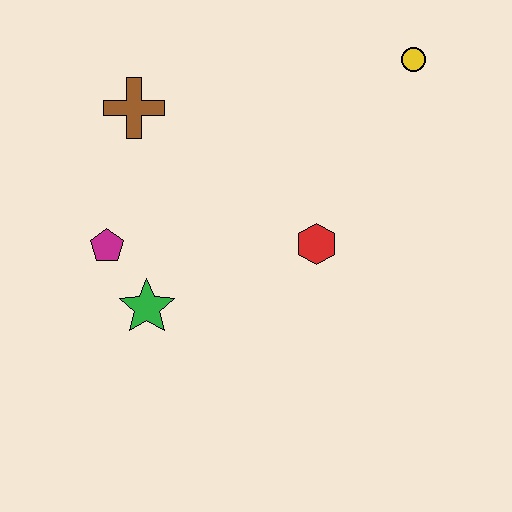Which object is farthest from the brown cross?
The yellow circle is farthest from the brown cross.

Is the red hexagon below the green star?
No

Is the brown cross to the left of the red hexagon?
Yes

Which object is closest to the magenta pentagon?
The green star is closest to the magenta pentagon.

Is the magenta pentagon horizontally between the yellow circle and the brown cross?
No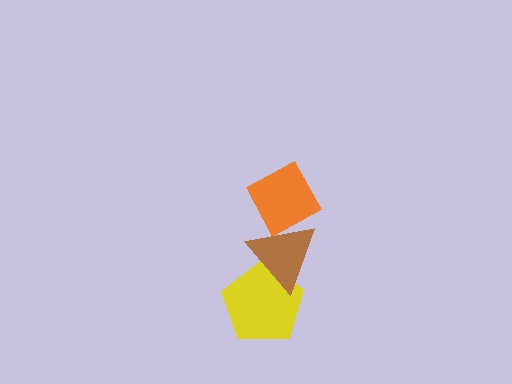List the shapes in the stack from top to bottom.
From top to bottom: the orange diamond, the brown triangle, the yellow pentagon.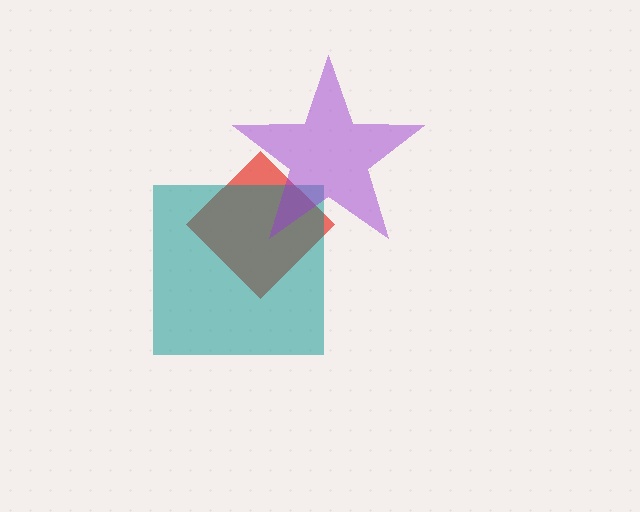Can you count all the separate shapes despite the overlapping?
Yes, there are 3 separate shapes.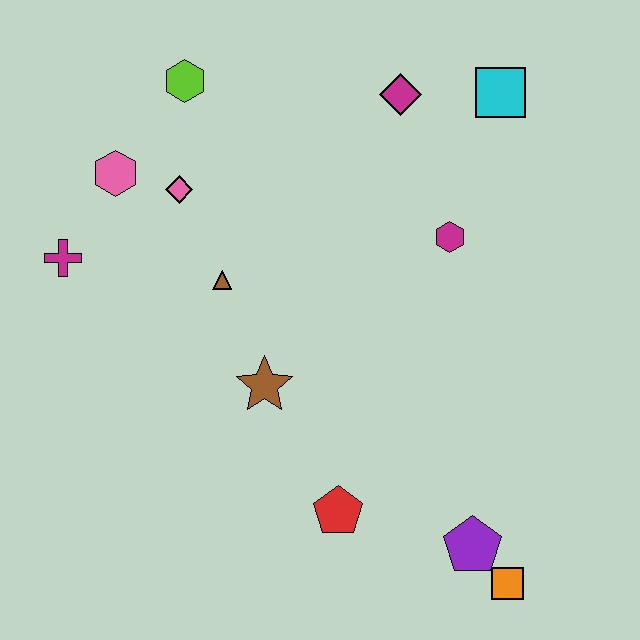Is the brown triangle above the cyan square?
No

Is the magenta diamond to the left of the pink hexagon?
No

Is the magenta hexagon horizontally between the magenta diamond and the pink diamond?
No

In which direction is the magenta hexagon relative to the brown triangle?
The magenta hexagon is to the right of the brown triangle.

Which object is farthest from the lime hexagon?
The orange square is farthest from the lime hexagon.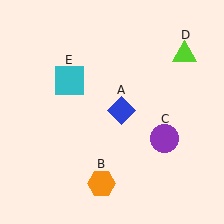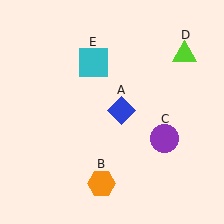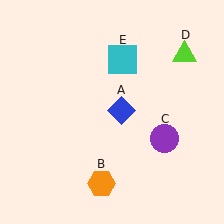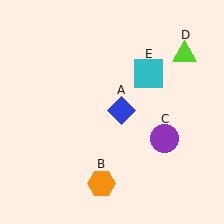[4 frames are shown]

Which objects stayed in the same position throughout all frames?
Blue diamond (object A) and orange hexagon (object B) and purple circle (object C) and lime triangle (object D) remained stationary.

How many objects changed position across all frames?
1 object changed position: cyan square (object E).